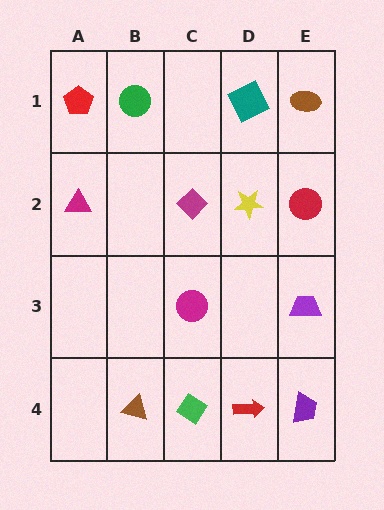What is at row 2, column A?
A magenta triangle.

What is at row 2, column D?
A yellow star.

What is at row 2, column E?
A red circle.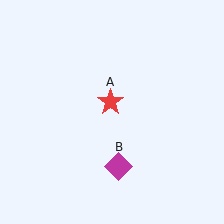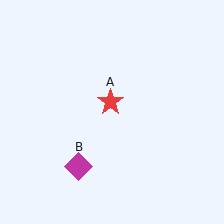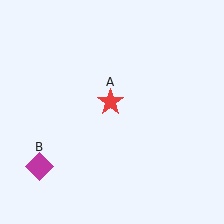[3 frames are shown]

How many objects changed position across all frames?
1 object changed position: magenta diamond (object B).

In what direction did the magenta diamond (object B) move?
The magenta diamond (object B) moved left.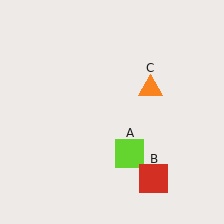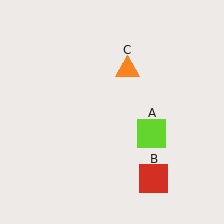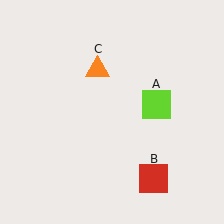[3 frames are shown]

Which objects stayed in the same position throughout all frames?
Red square (object B) remained stationary.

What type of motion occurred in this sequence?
The lime square (object A), orange triangle (object C) rotated counterclockwise around the center of the scene.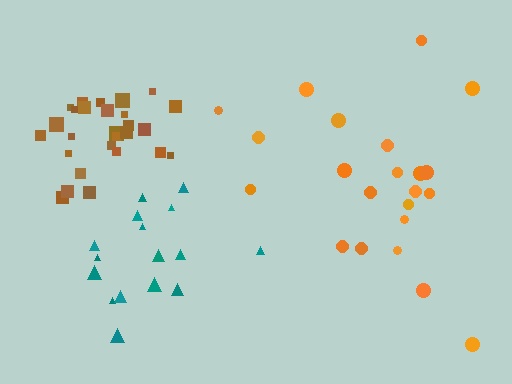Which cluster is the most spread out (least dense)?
Orange.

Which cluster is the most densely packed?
Brown.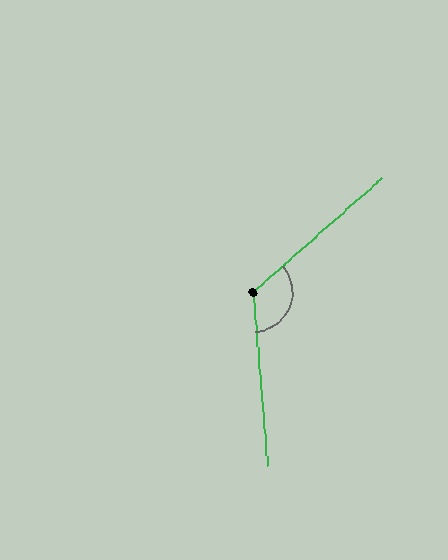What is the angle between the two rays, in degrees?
Approximately 126 degrees.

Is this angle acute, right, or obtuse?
It is obtuse.